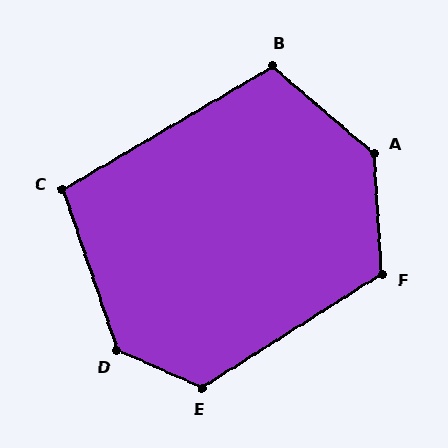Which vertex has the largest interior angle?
A, at approximately 135 degrees.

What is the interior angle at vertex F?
Approximately 119 degrees (obtuse).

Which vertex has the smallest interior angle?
C, at approximately 102 degrees.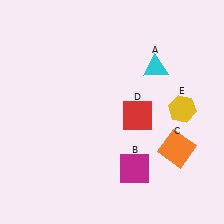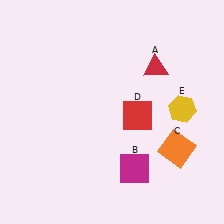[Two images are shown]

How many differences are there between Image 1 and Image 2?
There is 1 difference between the two images.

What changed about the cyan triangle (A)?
In Image 1, A is cyan. In Image 2, it changed to red.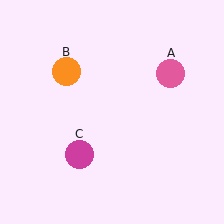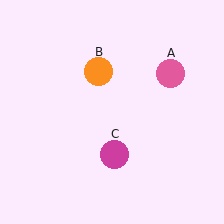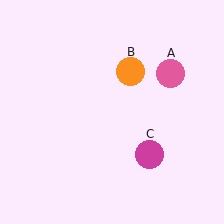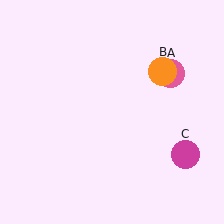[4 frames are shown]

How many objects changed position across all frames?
2 objects changed position: orange circle (object B), magenta circle (object C).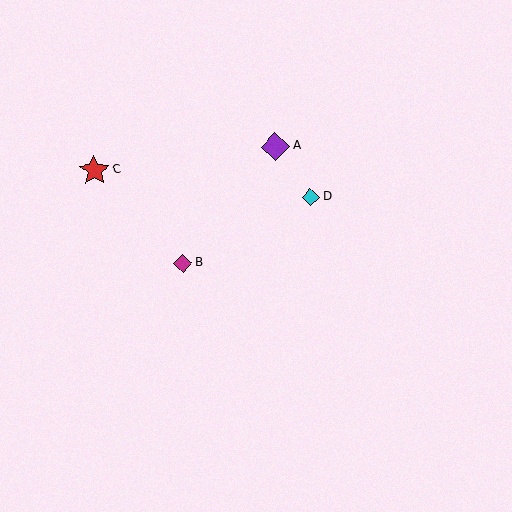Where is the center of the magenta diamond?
The center of the magenta diamond is at (183, 263).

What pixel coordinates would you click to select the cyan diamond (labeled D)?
Click at (311, 197) to select the cyan diamond D.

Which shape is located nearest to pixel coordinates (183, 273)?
The magenta diamond (labeled B) at (183, 263) is nearest to that location.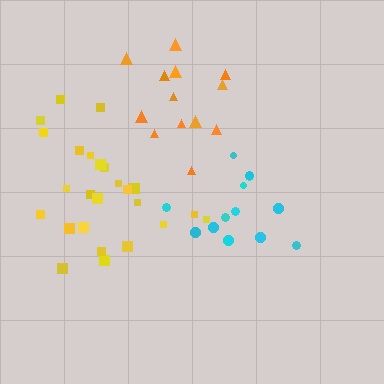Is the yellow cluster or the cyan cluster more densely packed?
Cyan.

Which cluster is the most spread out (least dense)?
Yellow.